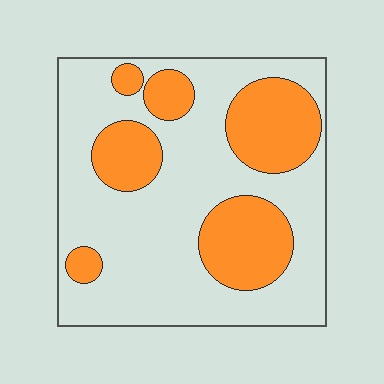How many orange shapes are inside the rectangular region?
6.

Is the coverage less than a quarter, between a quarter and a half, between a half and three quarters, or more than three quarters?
Between a quarter and a half.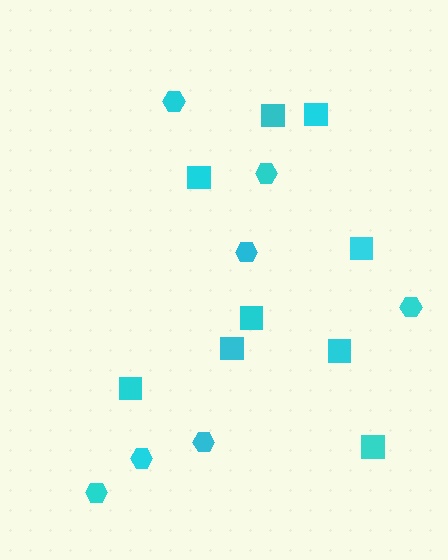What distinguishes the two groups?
There are 2 groups: one group of hexagons (7) and one group of squares (9).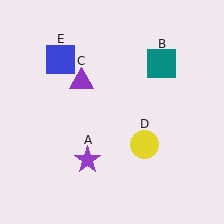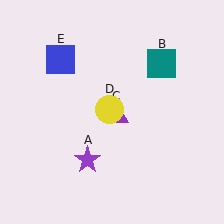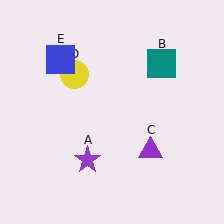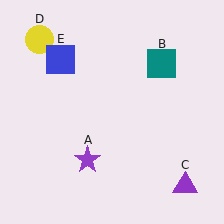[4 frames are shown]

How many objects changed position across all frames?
2 objects changed position: purple triangle (object C), yellow circle (object D).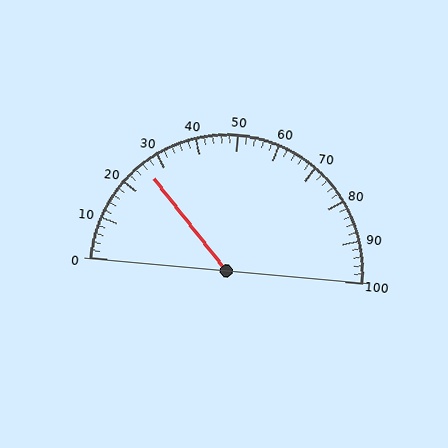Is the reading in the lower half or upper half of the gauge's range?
The reading is in the lower half of the range (0 to 100).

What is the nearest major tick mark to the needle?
The nearest major tick mark is 30.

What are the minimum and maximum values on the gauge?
The gauge ranges from 0 to 100.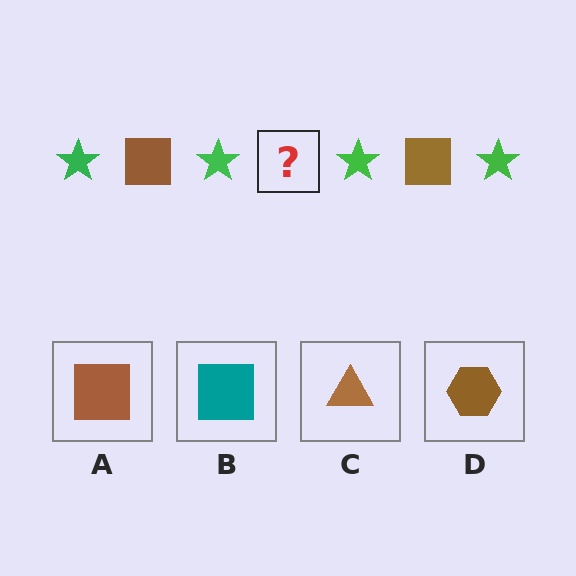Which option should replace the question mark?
Option A.